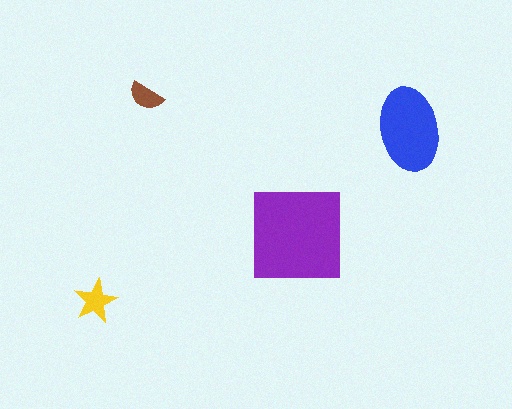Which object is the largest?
The purple square.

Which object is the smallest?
The brown semicircle.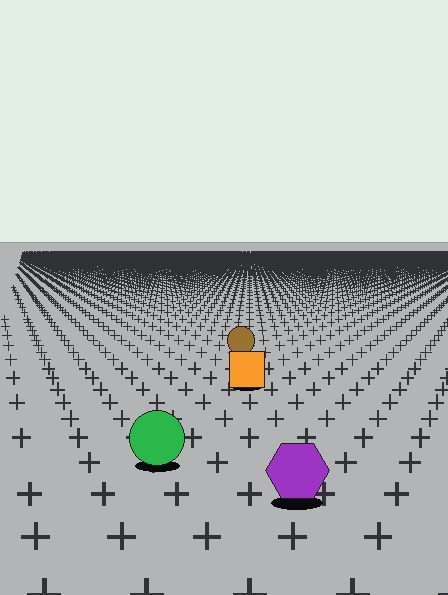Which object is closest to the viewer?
The purple hexagon is closest. The texture marks near it are larger and more spread out.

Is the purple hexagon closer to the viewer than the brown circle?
Yes. The purple hexagon is closer — you can tell from the texture gradient: the ground texture is coarser near it.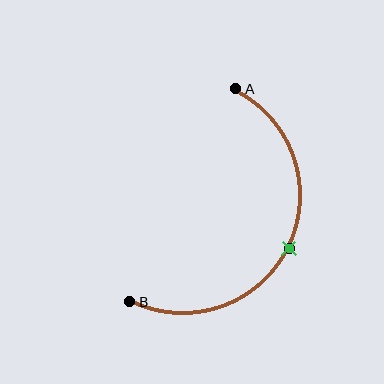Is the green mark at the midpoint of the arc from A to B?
Yes. The green mark lies on the arc at equal arc-length from both A and B — it is the arc midpoint.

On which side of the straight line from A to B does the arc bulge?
The arc bulges to the right of the straight line connecting A and B.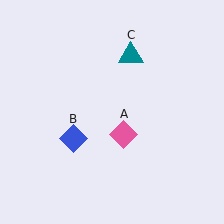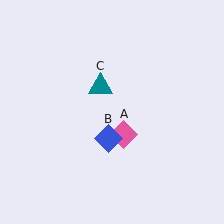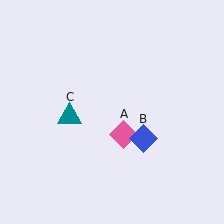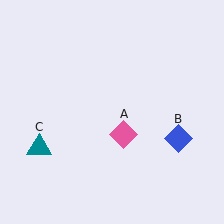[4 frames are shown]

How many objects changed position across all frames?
2 objects changed position: blue diamond (object B), teal triangle (object C).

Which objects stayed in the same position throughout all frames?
Pink diamond (object A) remained stationary.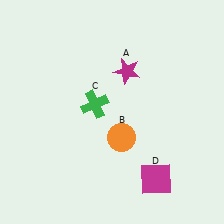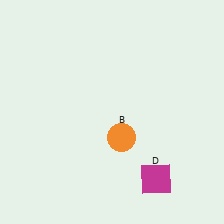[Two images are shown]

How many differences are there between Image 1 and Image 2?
There are 2 differences between the two images.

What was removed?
The green cross (C), the magenta star (A) were removed in Image 2.